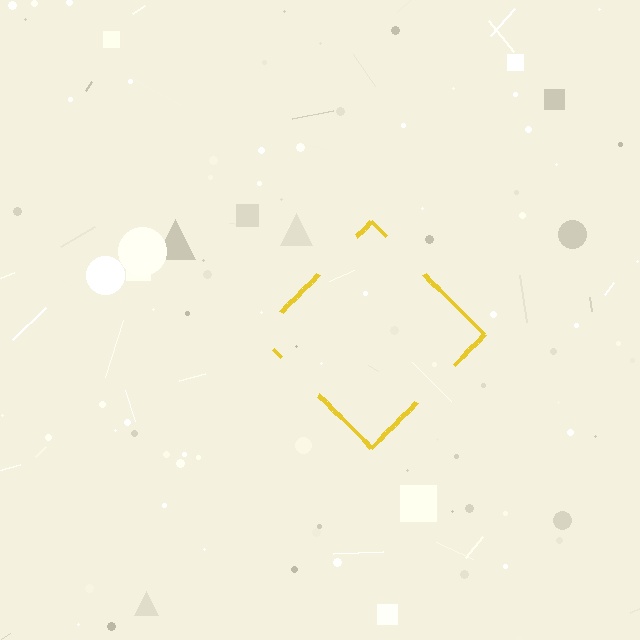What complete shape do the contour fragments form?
The contour fragments form a diamond.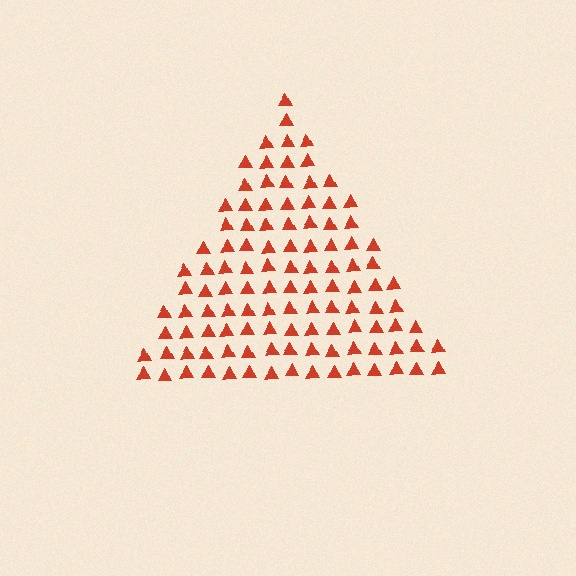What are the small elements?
The small elements are triangles.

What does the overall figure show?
The overall figure shows a triangle.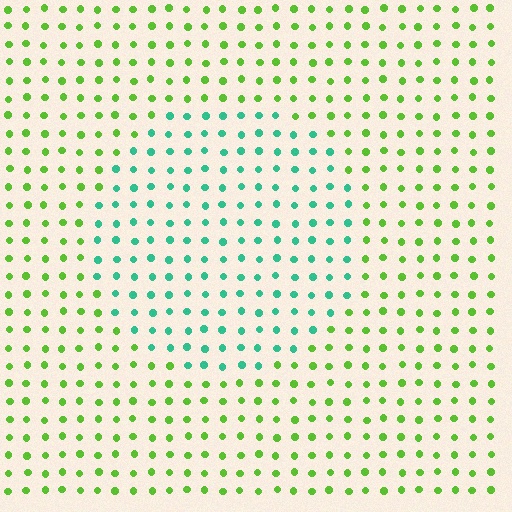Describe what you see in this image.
The image is filled with small lime elements in a uniform arrangement. A circle-shaped region is visible where the elements are tinted to a slightly different hue, forming a subtle color boundary.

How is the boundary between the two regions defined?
The boundary is defined purely by a slight shift in hue (about 57 degrees). Spacing, size, and orientation are identical on both sides.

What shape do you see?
I see a circle.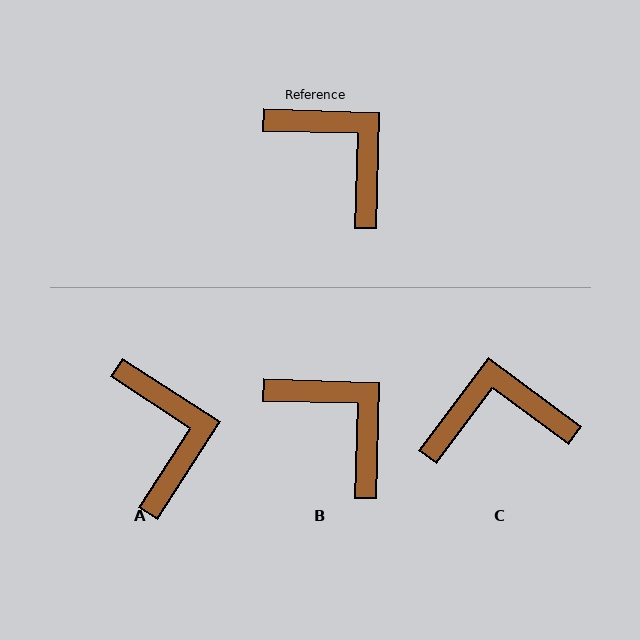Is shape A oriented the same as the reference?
No, it is off by about 31 degrees.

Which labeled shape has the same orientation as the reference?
B.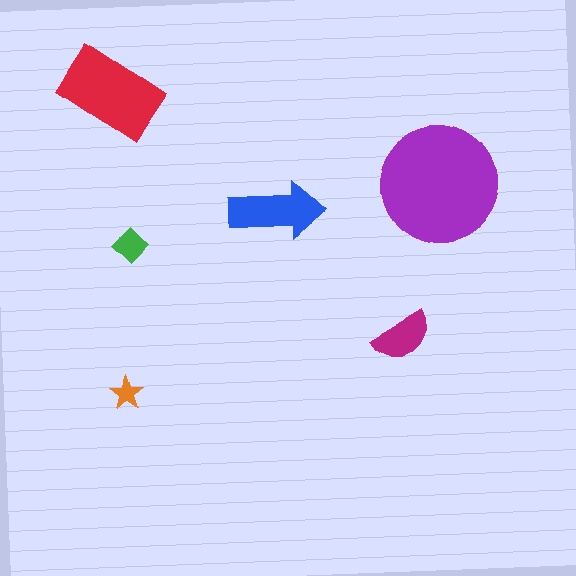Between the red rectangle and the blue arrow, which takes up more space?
The red rectangle.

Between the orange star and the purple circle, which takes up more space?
The purple circle.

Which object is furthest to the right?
The purple circle is rightmost.